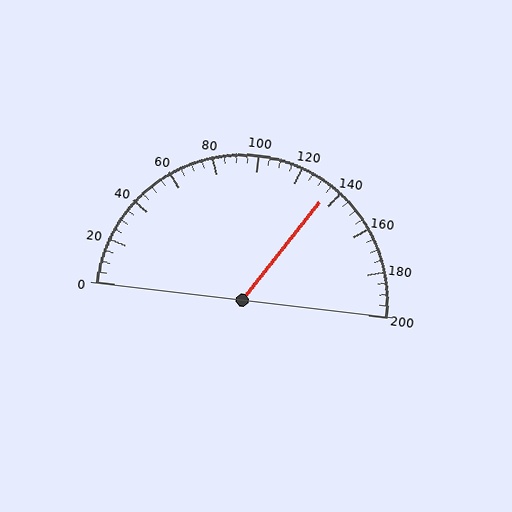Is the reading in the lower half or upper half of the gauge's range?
The reading is in the upper half of the range (0 to 200).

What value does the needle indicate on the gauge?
The needle indicates approximately 135.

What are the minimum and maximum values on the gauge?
The gauge ranges from 0 to 200.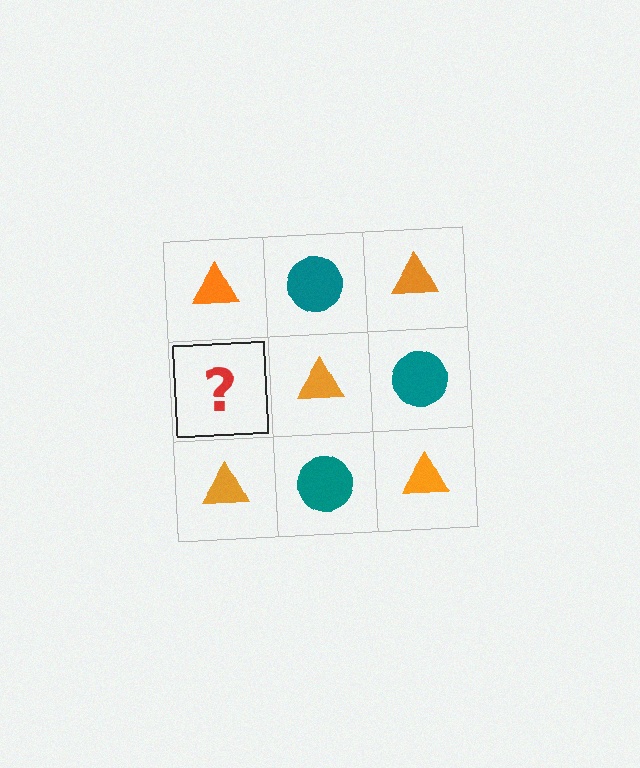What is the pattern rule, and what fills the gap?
The rule is that it alternates orange triangle and teal circle in a checkerboard pattern. The gap should be filled with a teal circle.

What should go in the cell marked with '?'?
The missing cell should contain a teal circle.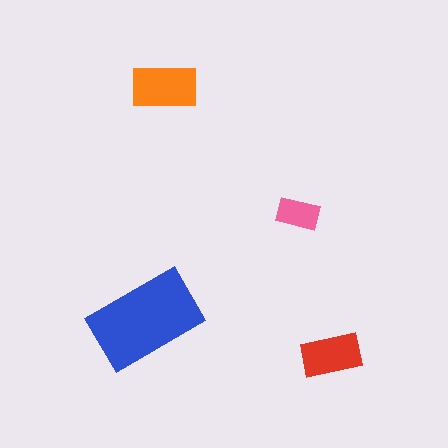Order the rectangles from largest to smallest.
the blue one, the orange one, the red one, the pink one.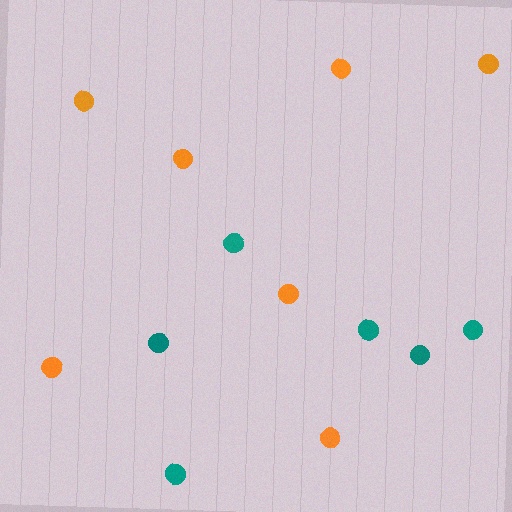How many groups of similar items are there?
There are 2 groups: one group of orange circles (7) and one group of teal circles (6).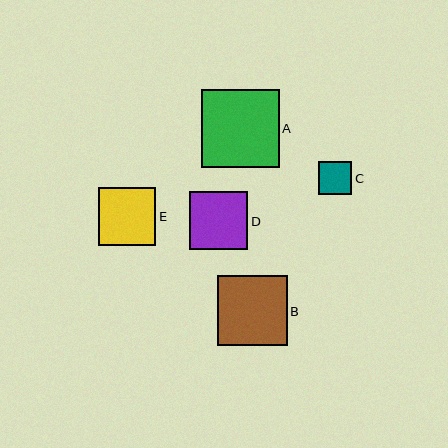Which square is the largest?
Square A is the largest with a size of approximately 78 pixels.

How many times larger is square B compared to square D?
Square B is approximately 1.2 times the size of square D.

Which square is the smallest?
Square C is the smallest with a size of approximately 33 pixels.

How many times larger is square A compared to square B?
Square A is approximately 1.1 times the size of square B.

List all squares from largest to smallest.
From largest to smallest: A, B, D, E, C.